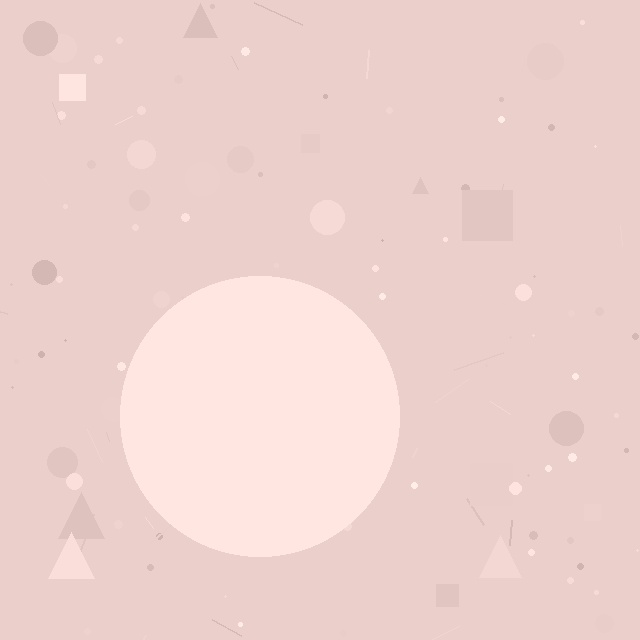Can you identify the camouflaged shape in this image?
The camouflaged shape is a circle.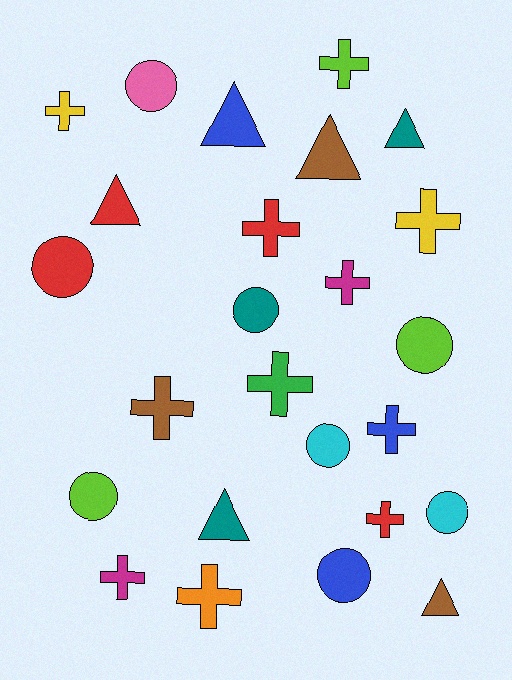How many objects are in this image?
There are 25 objects.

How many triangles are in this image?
There are 6 triangles.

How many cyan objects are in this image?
There are 2 cyan objects.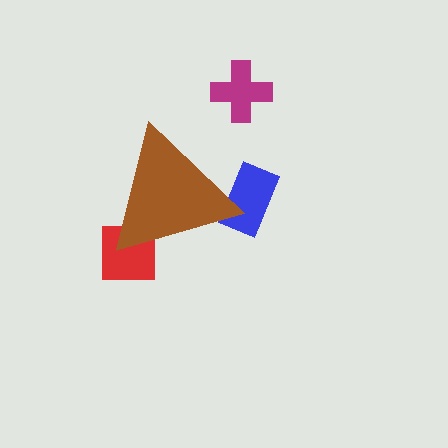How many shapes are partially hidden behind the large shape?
2 shapes are partially hidden.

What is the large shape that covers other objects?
A brown triangle.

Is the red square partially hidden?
Yes, the red square is partially hidden behind the brown triangle.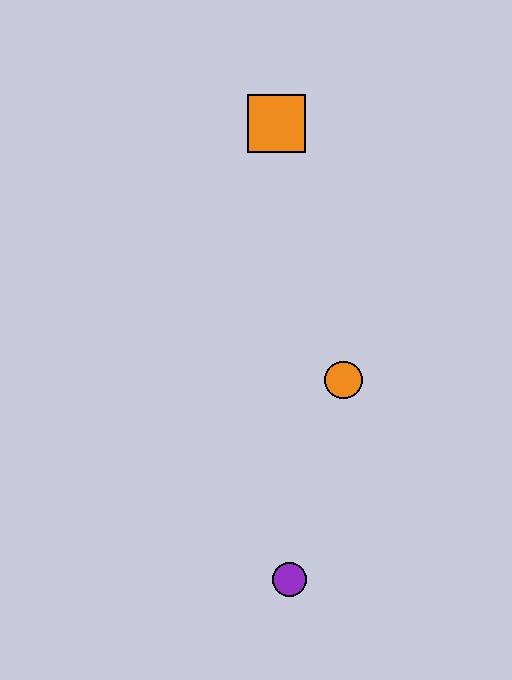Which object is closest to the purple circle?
The orange circle is closest to the purple circle.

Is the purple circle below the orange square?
Yes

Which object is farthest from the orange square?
The purple circle is farthest from the orange square.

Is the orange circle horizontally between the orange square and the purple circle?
No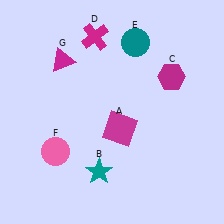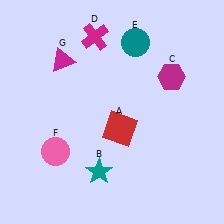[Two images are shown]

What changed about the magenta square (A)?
In Image 1, A is magenta. In Image 2, it changed to red.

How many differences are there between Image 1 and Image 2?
There is 1 difference between the two images.